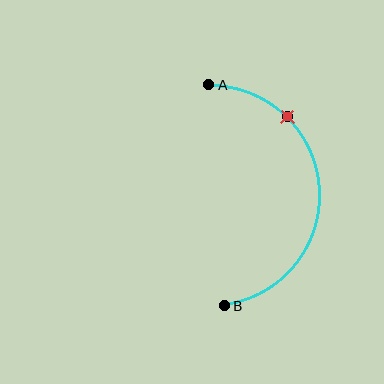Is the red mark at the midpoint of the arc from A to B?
No. The red mark lies on the arc but is closer to endpoint A. The arc midpoint would be at the point on the curve equidistant along the arc from both A and B.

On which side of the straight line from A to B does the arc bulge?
The arc bulges to the right of the straight line connecting A and B.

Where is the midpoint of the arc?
The arc midpoint is the point on the curve farthest from the straight line joining A and B. It sits to the right of that line.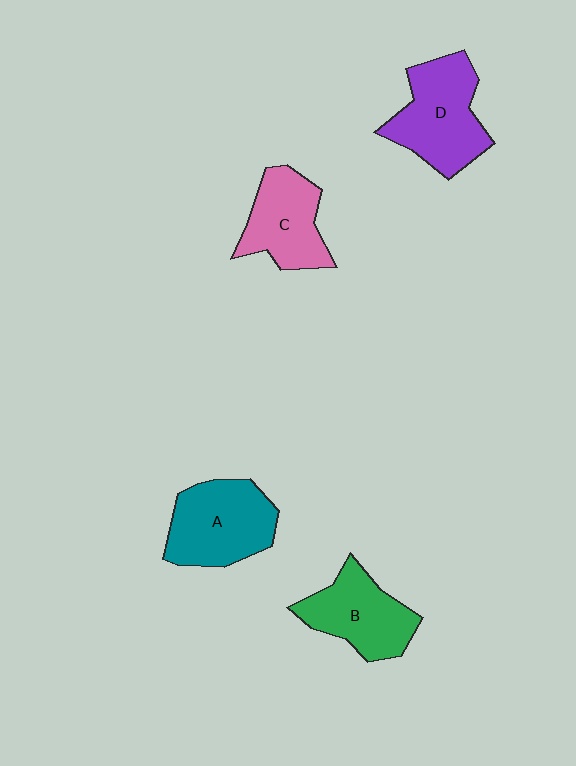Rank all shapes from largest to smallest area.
From largest to smallest: D (purple), A (teal), B (green), C (pink).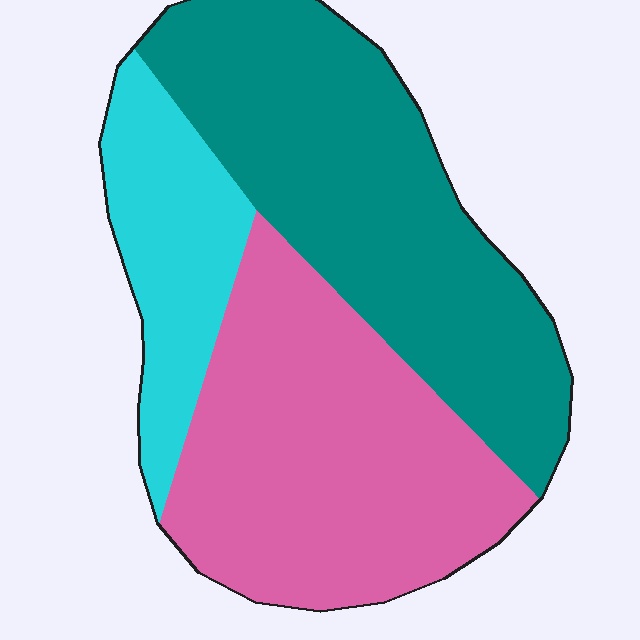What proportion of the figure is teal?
Teal covers 42% of the figure.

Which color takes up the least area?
Cyan, at roughly 15%.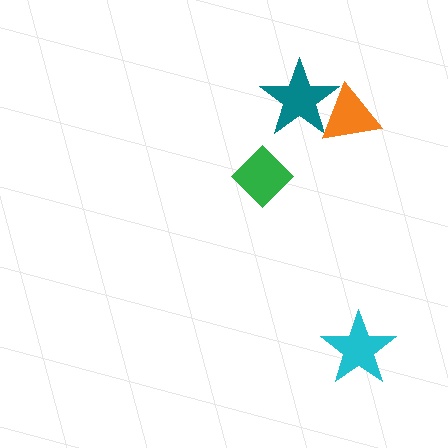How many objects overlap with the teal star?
1 object overlaps with the teal star.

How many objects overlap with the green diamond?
0 objects overlap with the green diamond.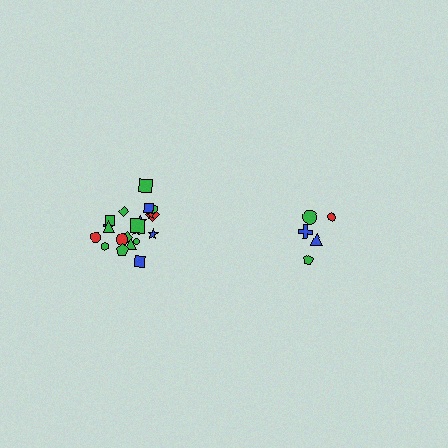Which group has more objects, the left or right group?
The left group.